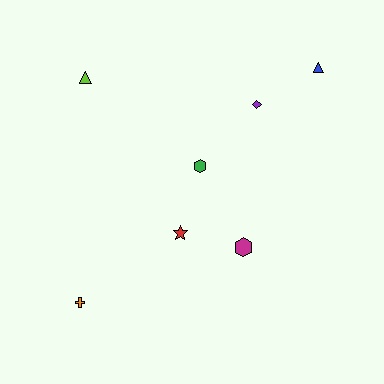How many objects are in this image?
There are 7 objects.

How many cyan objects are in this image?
There are no cyan objects.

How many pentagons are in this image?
There are no pentagons.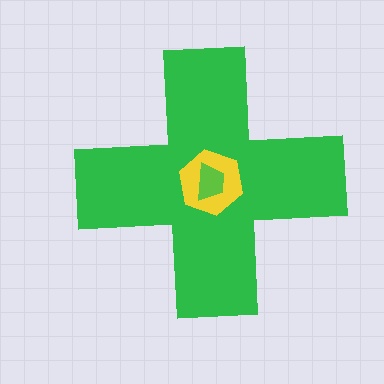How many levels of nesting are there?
3.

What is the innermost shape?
The lime trapezoid.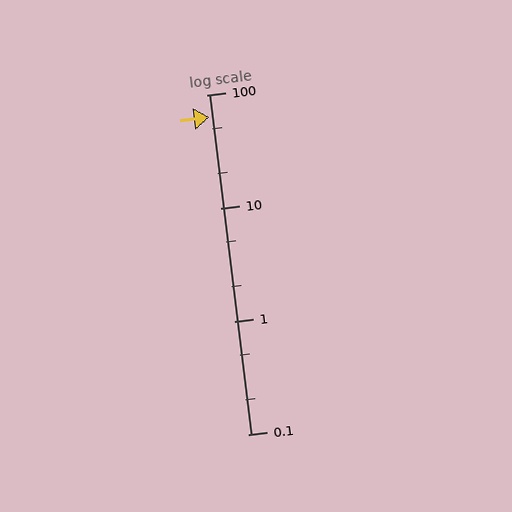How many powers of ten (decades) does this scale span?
The scale spans 3 decades, from 0.1 to 100.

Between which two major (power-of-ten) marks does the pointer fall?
The pointer is between 10 and 100.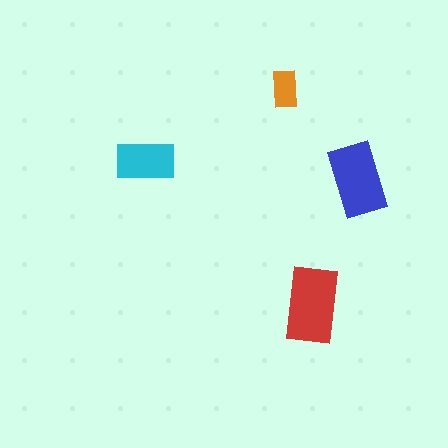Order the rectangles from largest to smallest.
the red one, the blue one, the cyan one, the orange one.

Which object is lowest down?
The red rectangle is bottommost.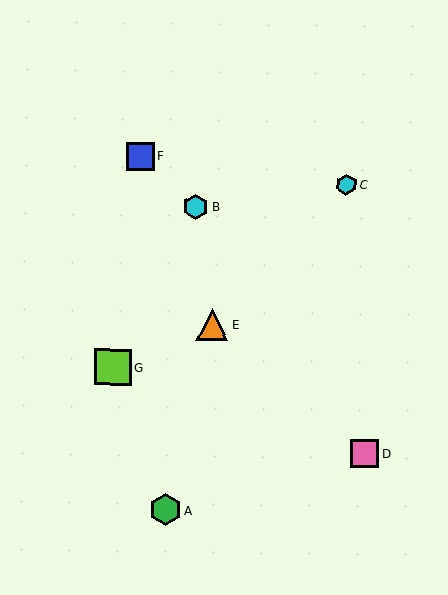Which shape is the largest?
The lime square (labeled G) is the largest.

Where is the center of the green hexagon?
The center of the green hexagon is at (165, 510).